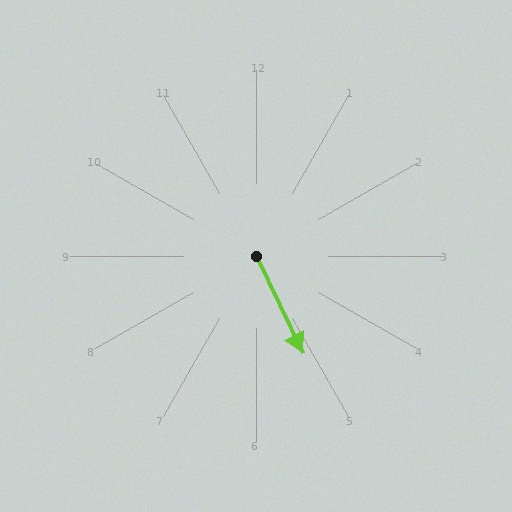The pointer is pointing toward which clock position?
Roughly 5 o'clock.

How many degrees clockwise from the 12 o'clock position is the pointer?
Approximately 154 degrees.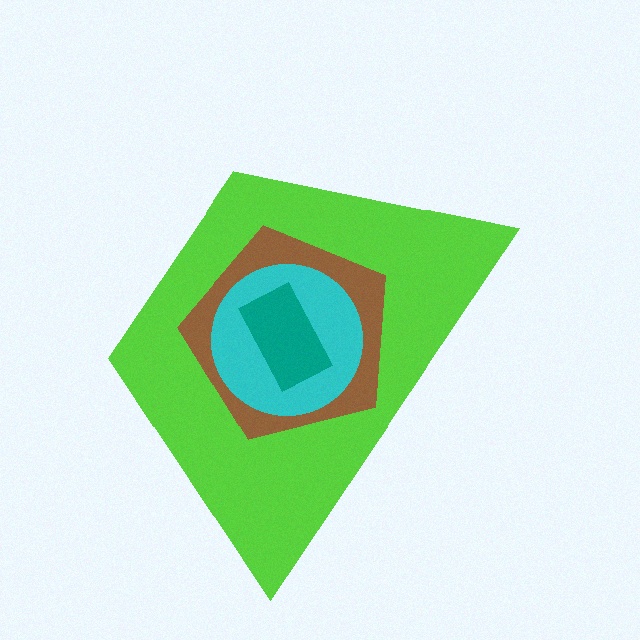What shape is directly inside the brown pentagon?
The cyan circle.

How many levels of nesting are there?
4.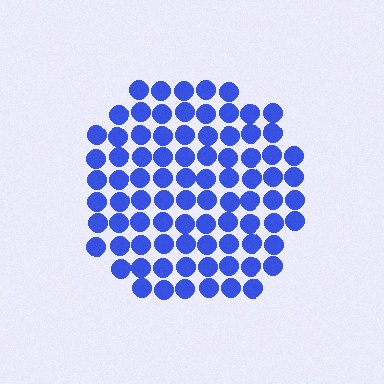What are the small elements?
The small elements are circles.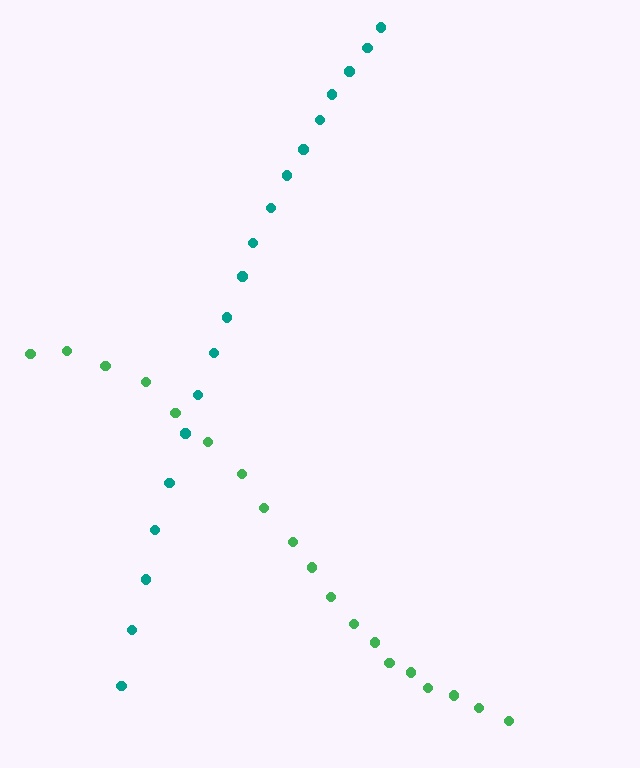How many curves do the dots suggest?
There are 2 distinct paths.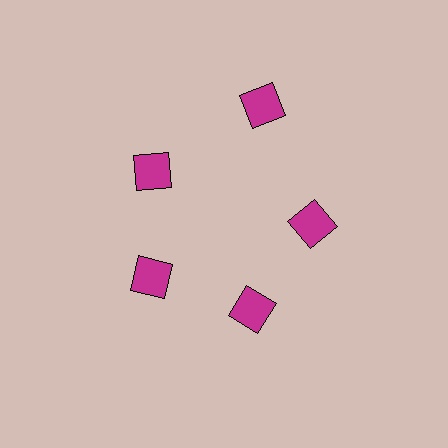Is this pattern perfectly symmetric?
No. The 5 magenta squares are arranged in a ring, but one element near the 1 o'clock position is pushed outward from the center, breaking the 5-fold rotational symmetry.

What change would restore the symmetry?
The symmetry would be restored by moving it inward, back onto the ring so that all 5 squares sit at equal angles and equal distance from the center.